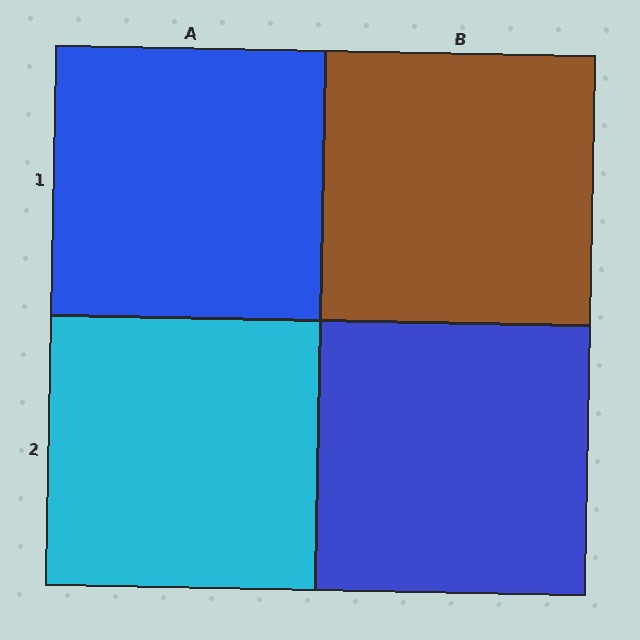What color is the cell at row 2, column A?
Cyan.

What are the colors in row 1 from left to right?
Blue, brown.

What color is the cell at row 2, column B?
Blue.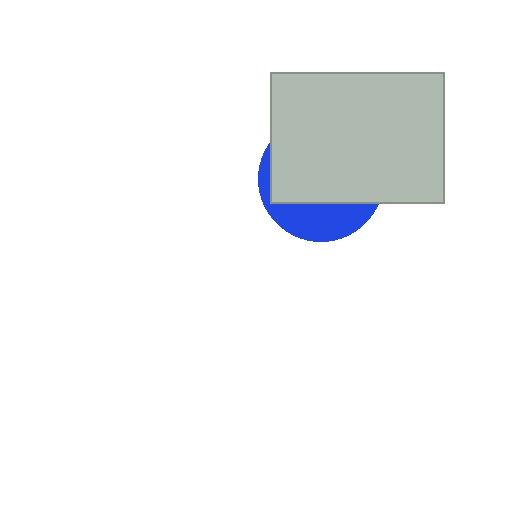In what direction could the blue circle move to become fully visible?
The blue circle could move down. That would shift it out from behind the light gray rectangle entirely.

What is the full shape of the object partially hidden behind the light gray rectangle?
The partially hidden object is a blue circle.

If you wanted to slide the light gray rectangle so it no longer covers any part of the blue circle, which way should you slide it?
Slide it up — that is the most direct way to separate the two shapes.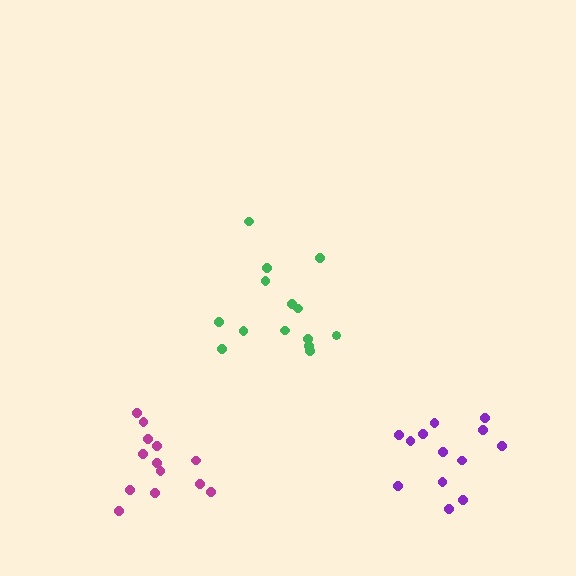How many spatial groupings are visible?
There are 3 spatial groupings.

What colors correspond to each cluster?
The clusters are colored: green, magenta, purple.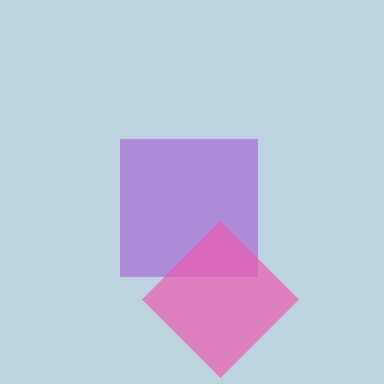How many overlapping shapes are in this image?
There are 2 overlapping shapes in the image.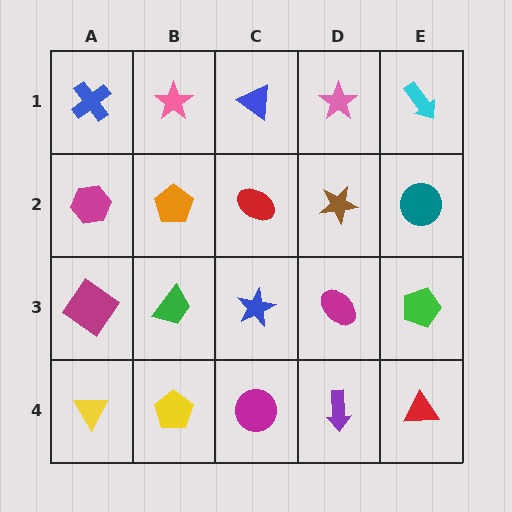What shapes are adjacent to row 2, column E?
A cyan arrow (row 1, column E), a green pentagon (row 3, column E), a brown star (row 2, column D).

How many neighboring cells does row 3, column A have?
3.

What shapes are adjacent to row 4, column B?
A green trapezoid (row 3, column B), a yellow triangle (row 4, column A), a magenta circle (row 4, column C).